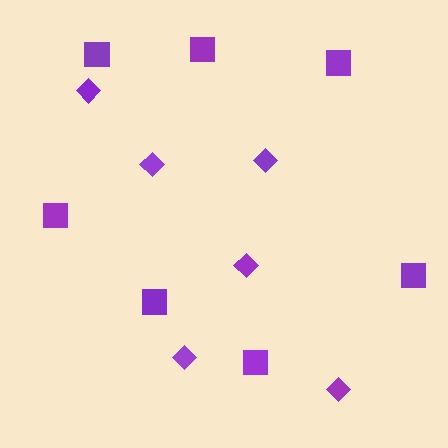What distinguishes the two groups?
There are 2 groups: one group of diamonds (6) and one group of squares (7).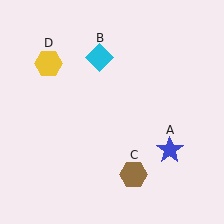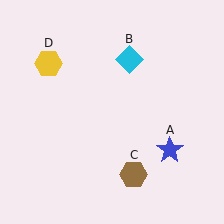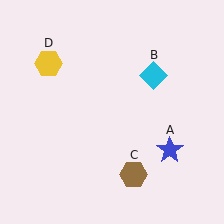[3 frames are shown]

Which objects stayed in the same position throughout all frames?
Blue star (object A) and brown hexagon (object C) and yellow hexagon (object D) remained stationary.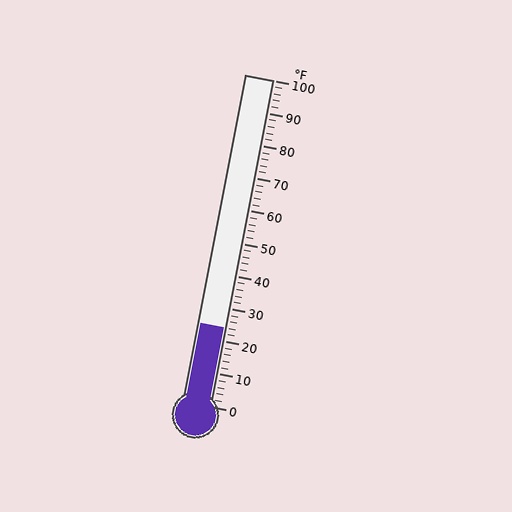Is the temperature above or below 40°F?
The temperature is below 40°F.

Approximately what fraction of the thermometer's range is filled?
The thermometer is filled to approximately 25% of its range.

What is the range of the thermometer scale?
The thermometer scale ranges from 0°F to 100°F.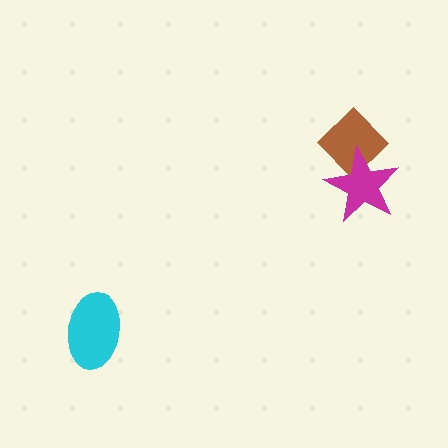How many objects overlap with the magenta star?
1 object overlaps with the magenta star.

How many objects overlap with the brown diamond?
1 object overlaps with the brown diamond.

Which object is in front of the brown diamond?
The magenta star is in front of the brown diamond.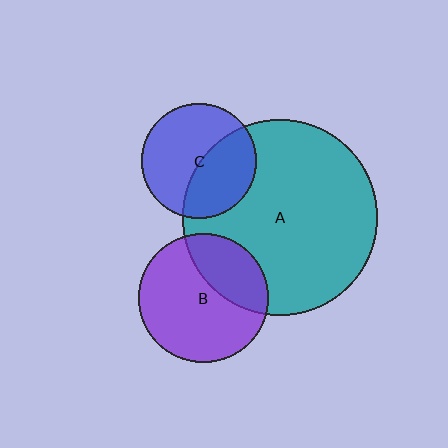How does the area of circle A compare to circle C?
Approximately 2.9 times.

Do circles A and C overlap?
Yes.